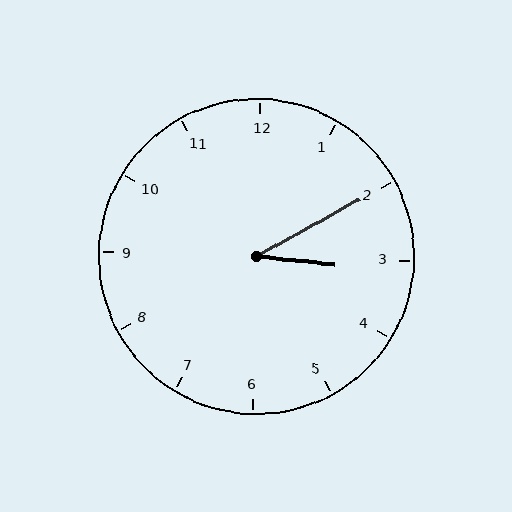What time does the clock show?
3:10.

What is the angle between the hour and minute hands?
Approximately 35 degrees.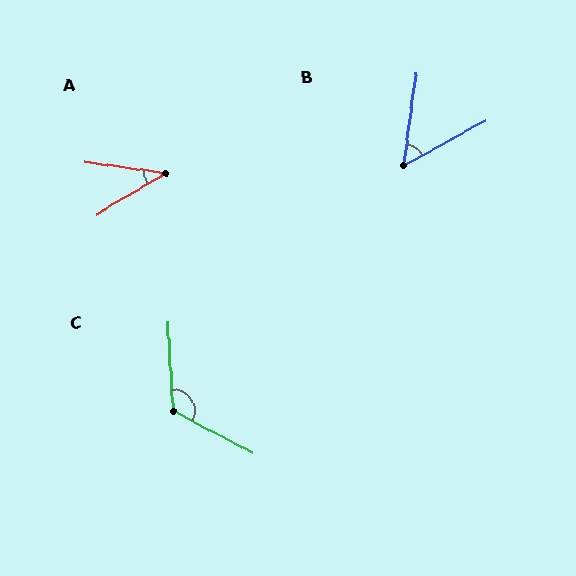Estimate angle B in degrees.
Approximately 54 degrees.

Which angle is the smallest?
A, at approximately 39 degrees.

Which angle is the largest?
C, at approximately 121 degrees.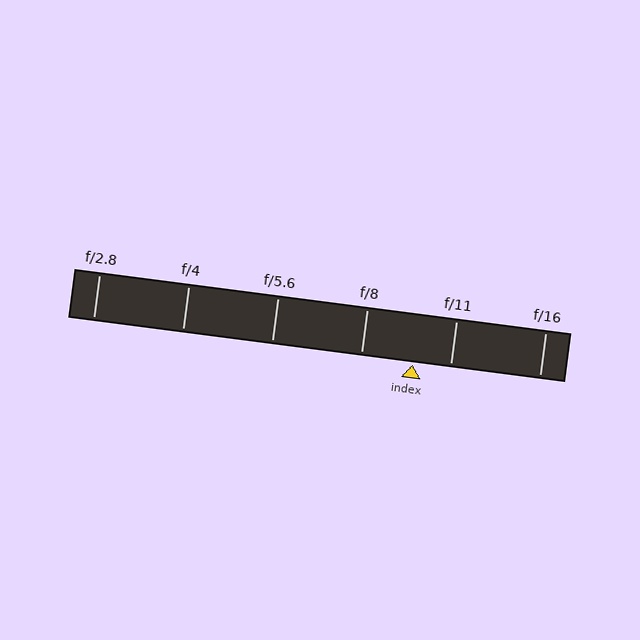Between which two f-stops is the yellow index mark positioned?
The index mark is between f/8 and f/11.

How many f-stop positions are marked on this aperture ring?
There are 6 f-stop positions marked.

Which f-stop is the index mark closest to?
The index mark is closest to f/11.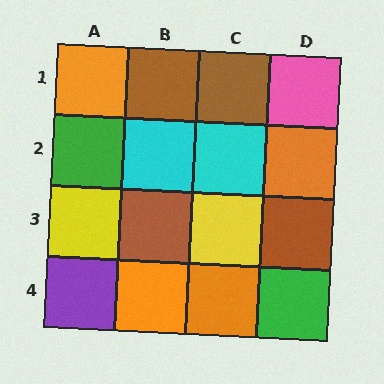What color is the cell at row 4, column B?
Orange.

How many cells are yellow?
2 cells are yellow.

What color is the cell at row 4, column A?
Purple.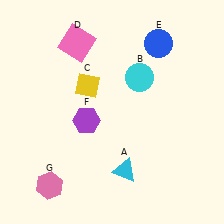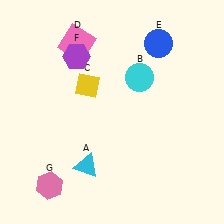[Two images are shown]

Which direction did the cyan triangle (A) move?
The cyan triangle (A) moved left.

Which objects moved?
The objects that moved are: the cyan triangle (A), the purple hexagon (F).